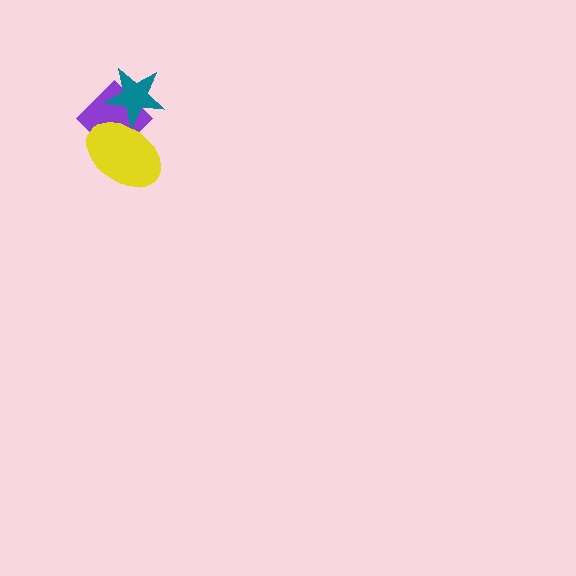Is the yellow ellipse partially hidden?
Yes, it is partially covered by another shape.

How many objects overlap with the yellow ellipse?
2 objects overlap with the yellow ellipse.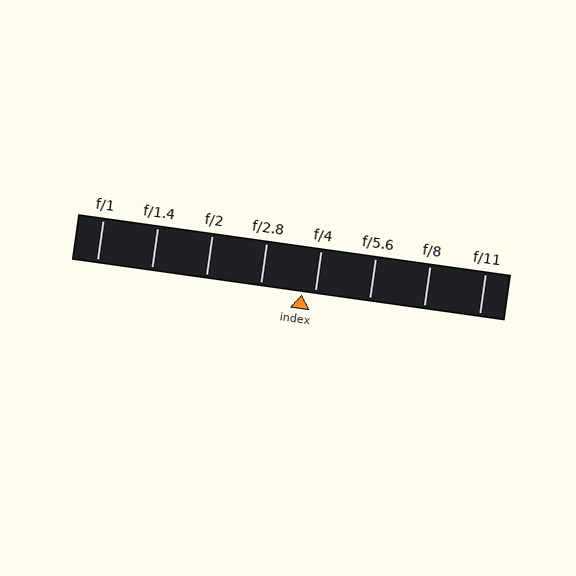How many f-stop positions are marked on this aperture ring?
There are 8 f-stop positions marked.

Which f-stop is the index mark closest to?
The index mark is closest to f/4.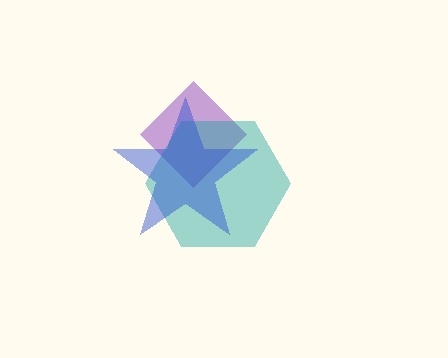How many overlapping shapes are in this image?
There are 3 overlapping shapes in the image.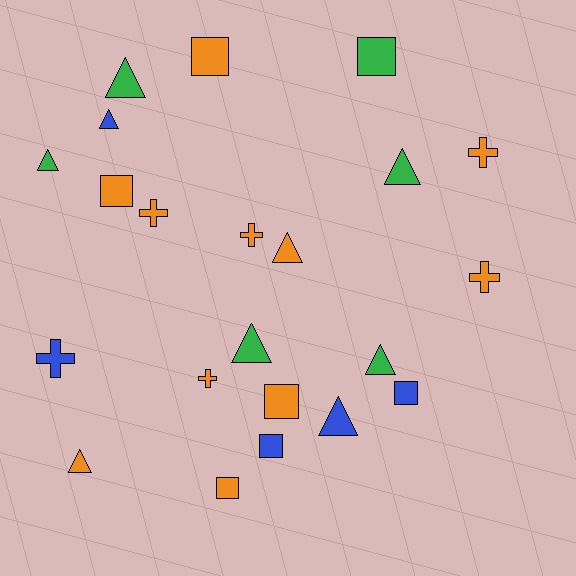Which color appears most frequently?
Orange, with 11 objects.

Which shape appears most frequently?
Triangle, with 9 objects.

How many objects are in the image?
There are 22 objects.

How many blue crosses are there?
There is 1 blue cross.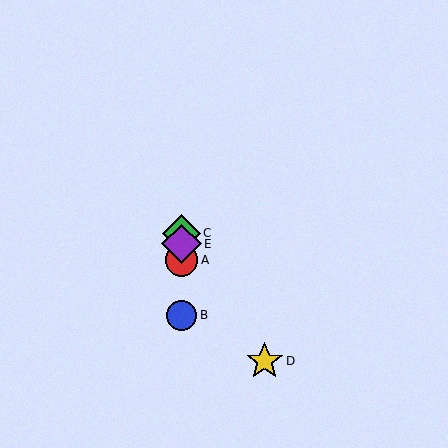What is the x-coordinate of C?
Object C is at x≈181.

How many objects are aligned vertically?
4 objects (A, B, C, E) are aligned vertically.